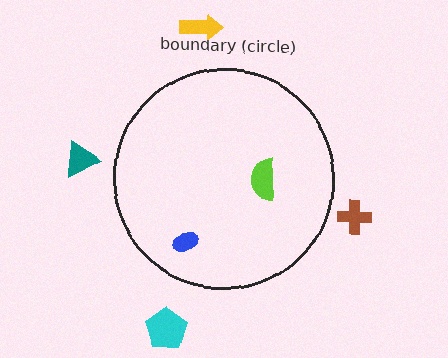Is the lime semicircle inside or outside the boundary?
Inside.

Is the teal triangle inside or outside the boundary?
Outside.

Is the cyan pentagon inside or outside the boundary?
Outside.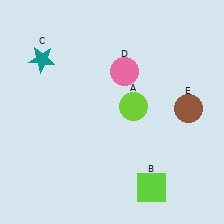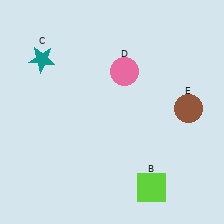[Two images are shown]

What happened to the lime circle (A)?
The lime circle (A) was removed in Image 2. It was in the top-right area of Image 1.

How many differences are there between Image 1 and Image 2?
There is 1 difference between the two images.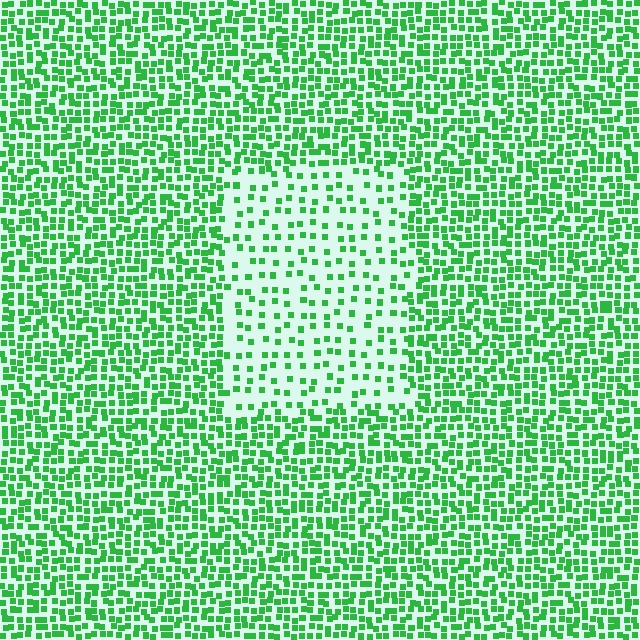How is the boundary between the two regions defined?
The boundary is defined by a change in element density (approximately 2.4x ratio). All elements are the same color, size, and shape.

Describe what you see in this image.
The image contains small green elements arranged at two different densities. A rectangle-shaped region is visible where the elements are less densely packed than the surrounding area.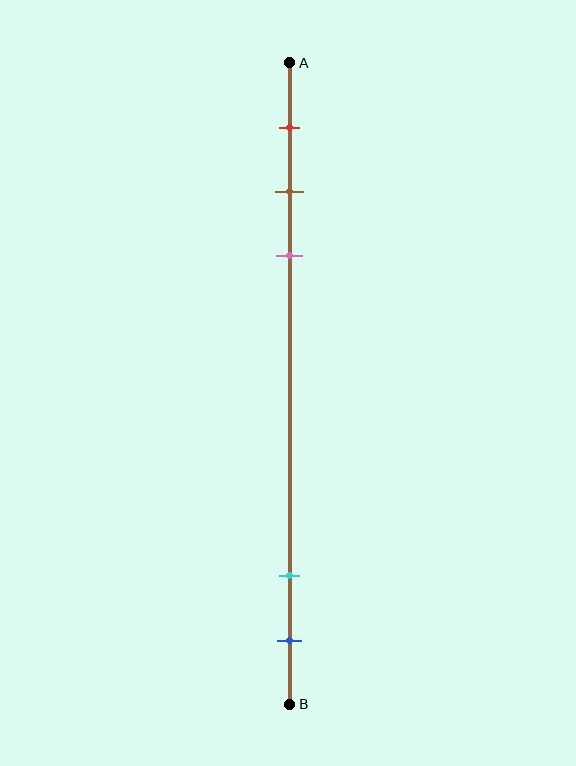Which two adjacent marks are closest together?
The brown and pink marks are the closest adjacent pair.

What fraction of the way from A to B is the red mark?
The red mark is approximately 10% (0.1) of the way from A to B.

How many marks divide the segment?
There are 5 marks dividing the segment.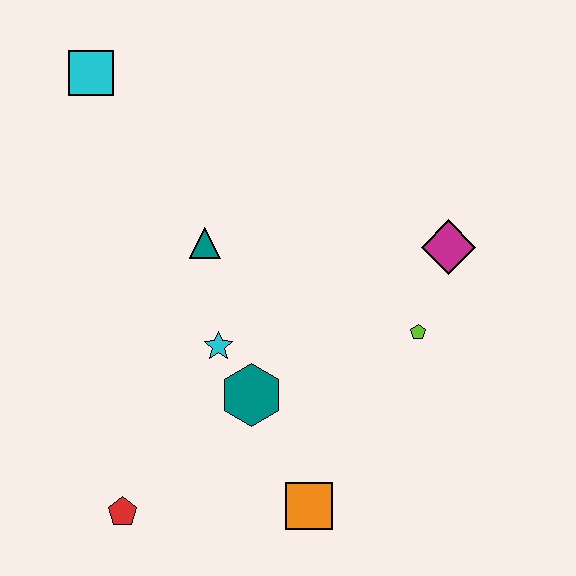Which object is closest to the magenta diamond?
The lime pentagon is closest to the magenta diamond.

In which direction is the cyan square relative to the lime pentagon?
The cyan square is to the left of the lime pentagon.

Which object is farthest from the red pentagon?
The cyan square is farthest from the red pentagon.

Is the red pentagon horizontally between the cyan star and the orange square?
No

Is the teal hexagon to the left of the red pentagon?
No